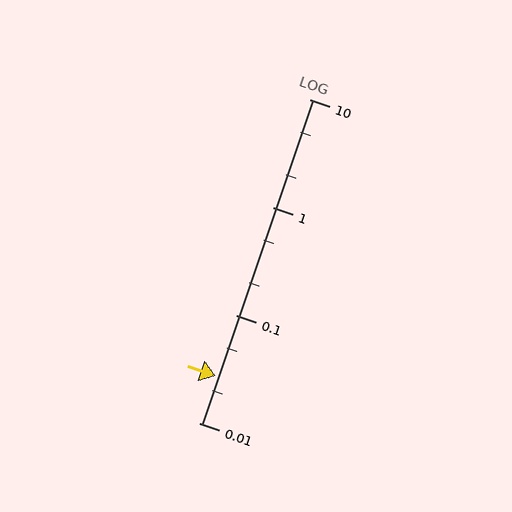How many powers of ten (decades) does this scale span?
The scale spans 3 decades, from 0.01 to 10.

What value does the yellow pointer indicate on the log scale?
The pointer indicates approximately 0.027.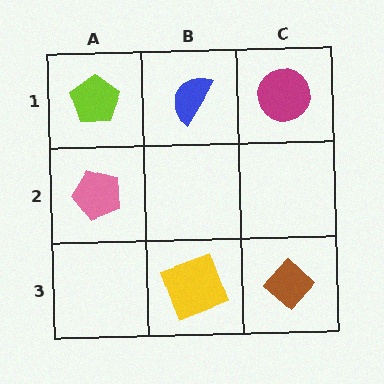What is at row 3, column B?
A yellow square.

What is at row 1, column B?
A blue semicircle.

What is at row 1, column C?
A magenta circle.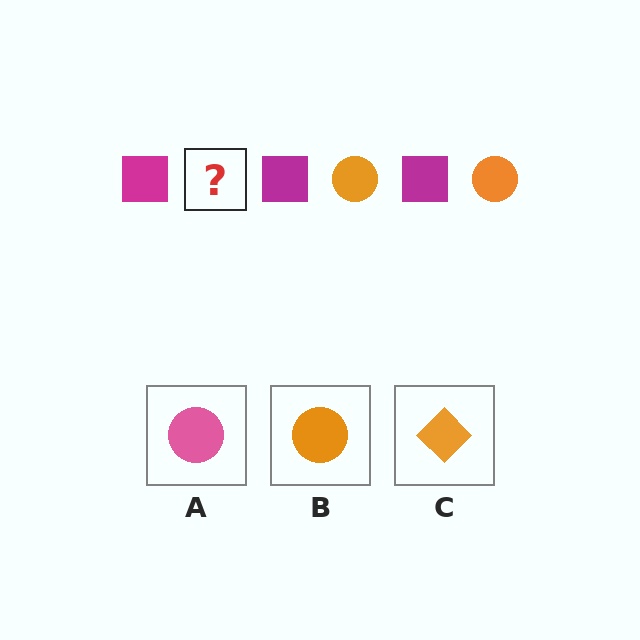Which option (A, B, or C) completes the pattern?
B.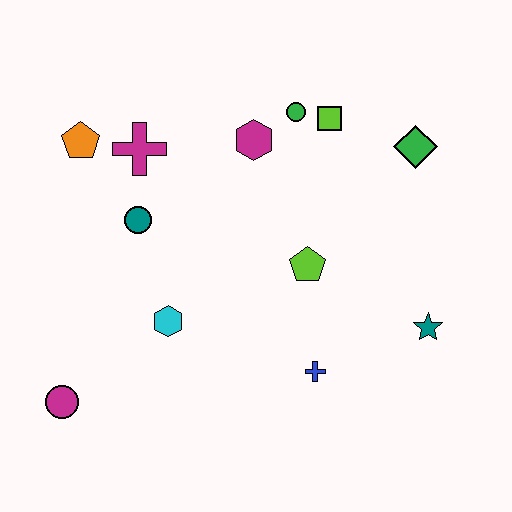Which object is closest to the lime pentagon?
The blue cross is closest to the lime pentagon.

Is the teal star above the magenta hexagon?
No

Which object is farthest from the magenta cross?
The teal star is farthest from the magenta cross.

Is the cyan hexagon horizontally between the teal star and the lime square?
No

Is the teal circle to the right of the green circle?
No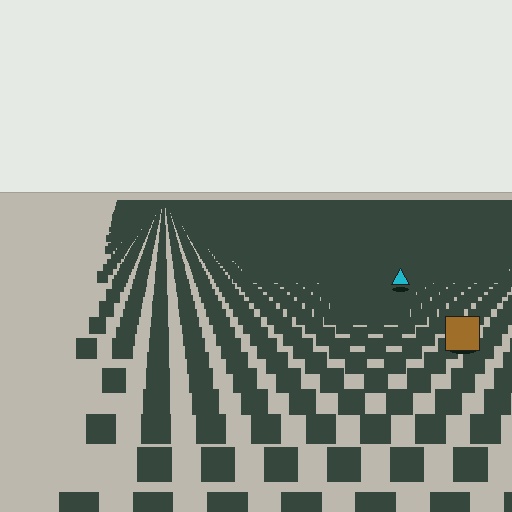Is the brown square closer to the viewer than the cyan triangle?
Yes. The brown square is closer — you can tell from the texture gradient: the ground texture is coarser near it.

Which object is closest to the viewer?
The brown square is closest. The texture marks near it are larger and more spread out.